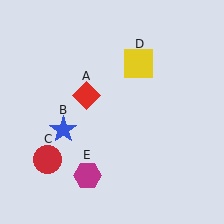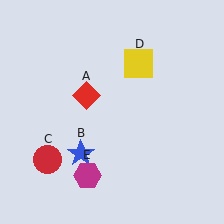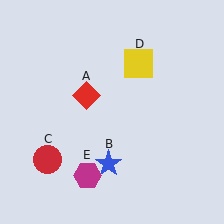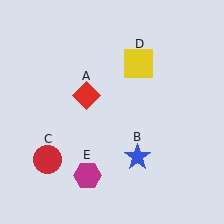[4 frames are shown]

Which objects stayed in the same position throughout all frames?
Red diamond (object A) and red circle (object C) and yellow square (object D) and magenta hexagon (object E) remained stationary.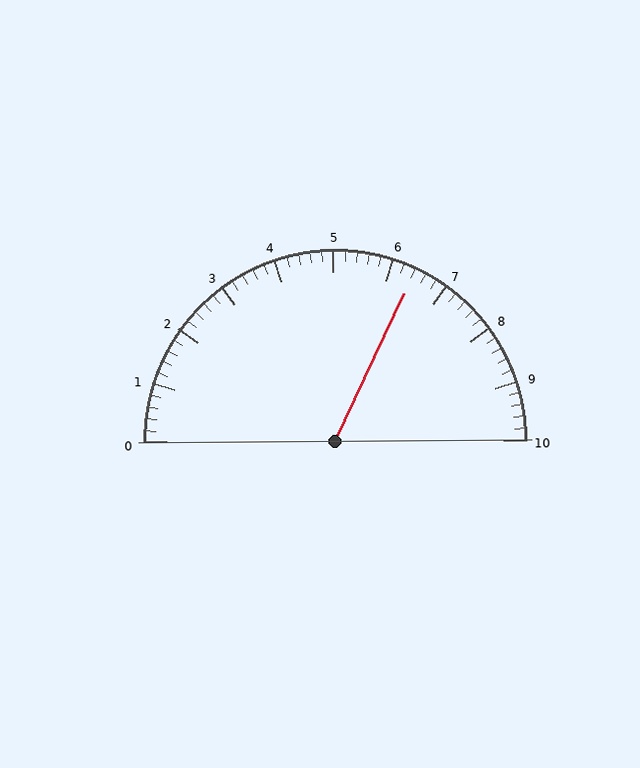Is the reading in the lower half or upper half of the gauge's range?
The reading is in the upper half of the range (0 to 10).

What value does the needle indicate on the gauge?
The needle indicates approximately 6.4.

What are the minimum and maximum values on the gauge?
The gauge ranges from 0 to 10.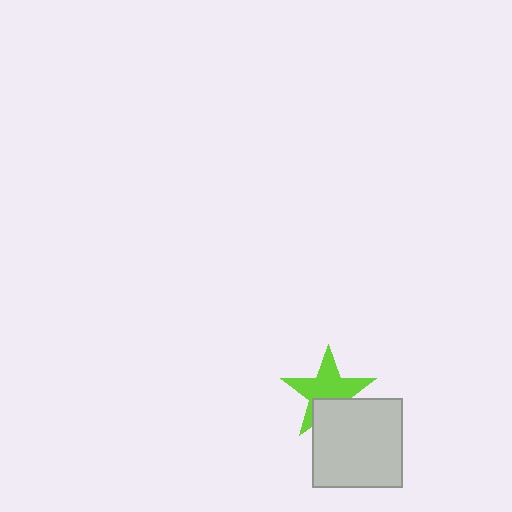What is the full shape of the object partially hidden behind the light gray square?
The partially hidden object is a lime star.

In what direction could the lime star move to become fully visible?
The lime star could move up. That would shift it out from behind the light gray square entirely.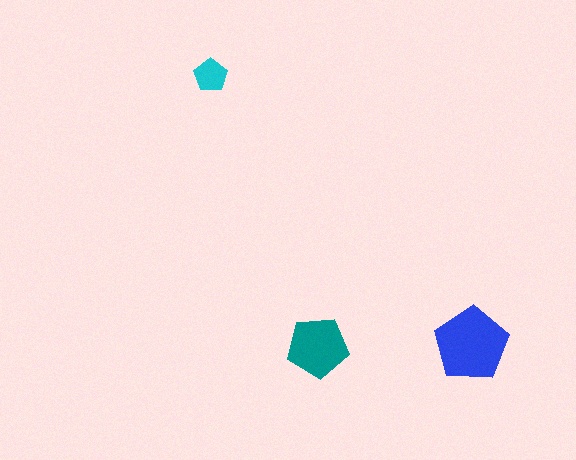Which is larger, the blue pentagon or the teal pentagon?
The blue one.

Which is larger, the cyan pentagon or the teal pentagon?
The teal one.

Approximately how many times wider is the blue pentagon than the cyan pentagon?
About 2.5 times wider.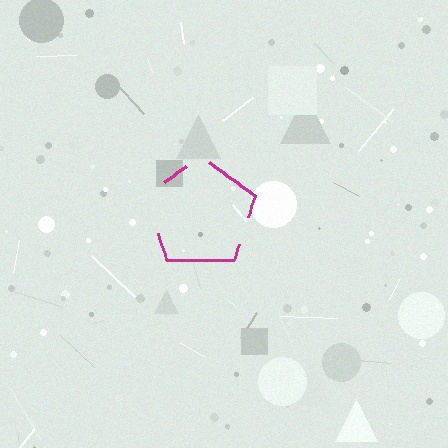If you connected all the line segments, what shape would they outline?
They would outline a pentagon.